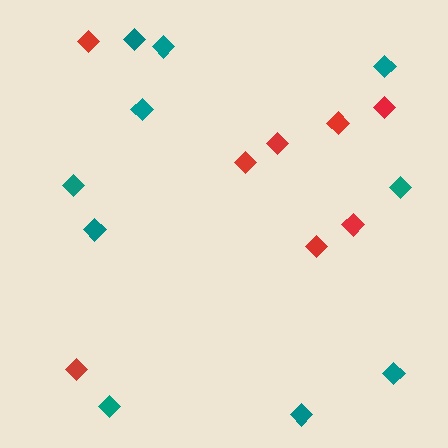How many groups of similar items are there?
There are 2 groups: one group of teal diamonds (10) and one group of red diamonds (8).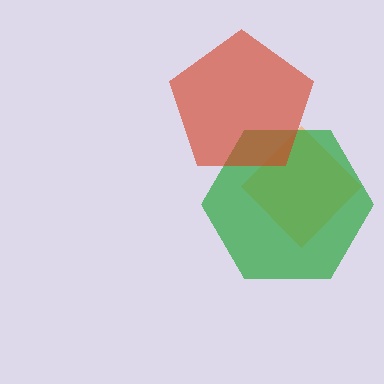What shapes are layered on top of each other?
The layered shapes are: an orange diamond, a green hexagon, a red pentagon.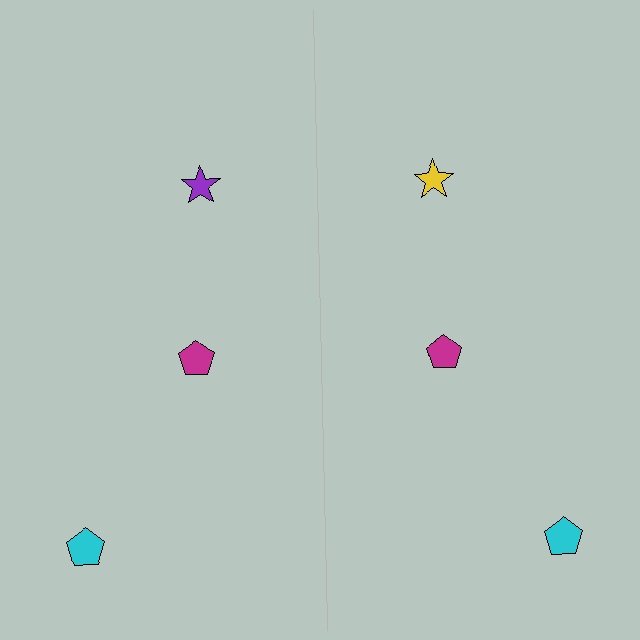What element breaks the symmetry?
The yellow star on the right side breaks the symmetry — its mirror counterpart is purple.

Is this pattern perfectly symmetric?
No, the pattern is not perfectly symmetric. The yellow star on the right side breaks the symmetry — its mirror counterpart is purple.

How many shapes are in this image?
There are 6 shapes in this image.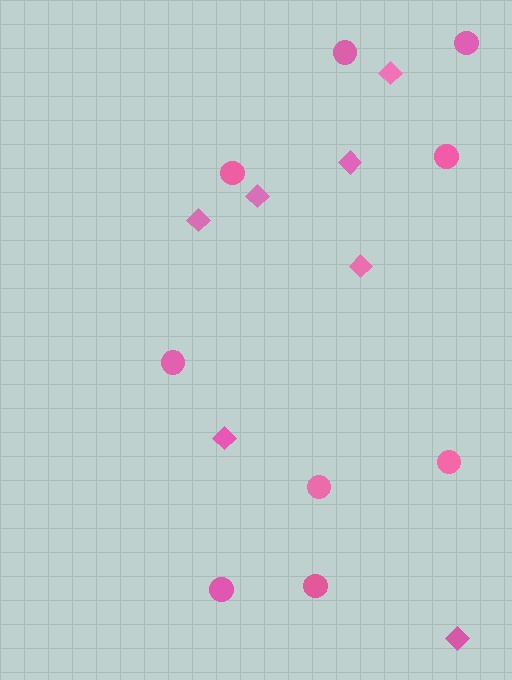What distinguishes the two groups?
There are 2 groups: one group of circles (9) and one group of diamonds (7).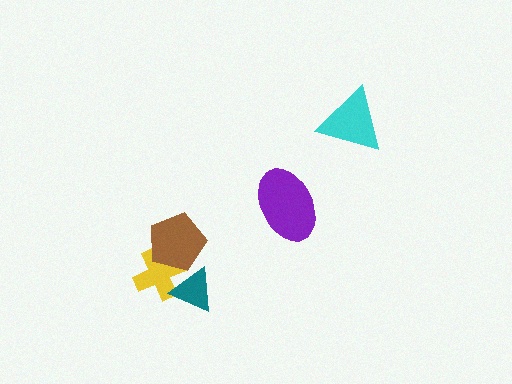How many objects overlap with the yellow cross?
2 objects overlap with the yellow cross.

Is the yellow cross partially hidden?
Yes, it is partially covered by another shape.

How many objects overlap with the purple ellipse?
0 objects overlap with the purple ellipse.